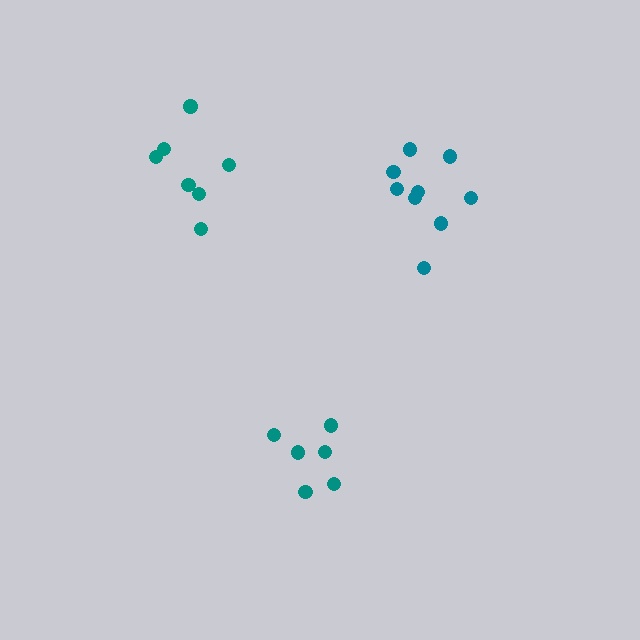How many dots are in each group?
Group 1: 6 dots, Group 2: 7 dots, Group 3: 9 dots (22 total).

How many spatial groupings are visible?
There are 3 spatial groupings.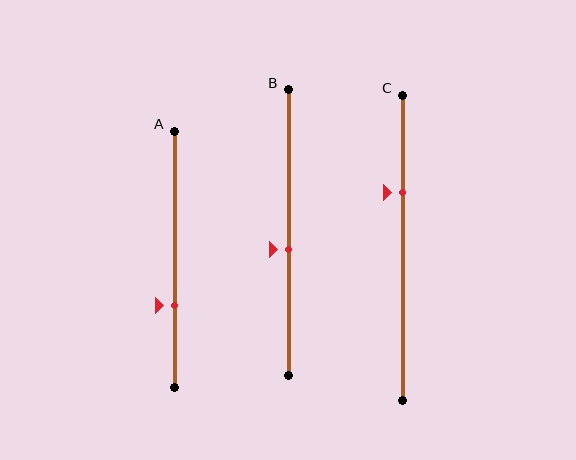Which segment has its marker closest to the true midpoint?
Segment B has its marker closest to the true midpoint.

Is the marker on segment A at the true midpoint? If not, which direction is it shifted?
No, the marker on segment A is shifted downward by about 18% of the segment length.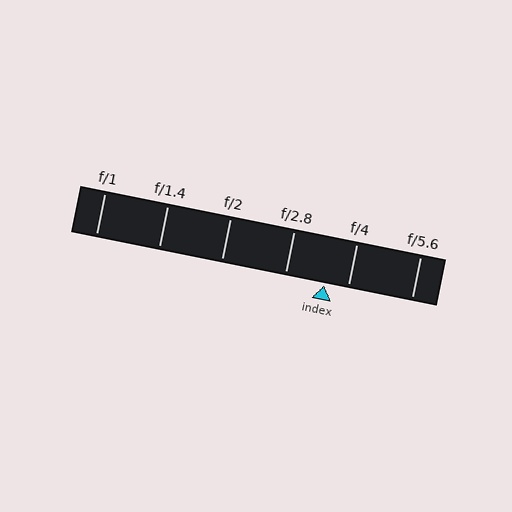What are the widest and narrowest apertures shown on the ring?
The widest aperture shown is f/1 and the narrowest is f/5.6.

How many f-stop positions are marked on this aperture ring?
There are 6 f-stop positions marked.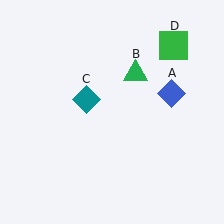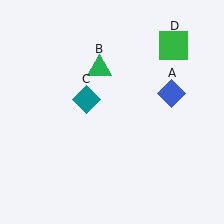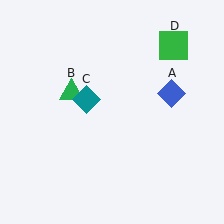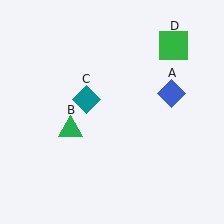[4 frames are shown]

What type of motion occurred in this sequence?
The green triangle (object B) rotated counterclockwise around the center of the scene.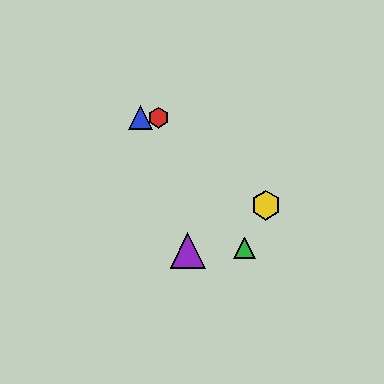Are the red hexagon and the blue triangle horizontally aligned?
Yes, both are at y≈118.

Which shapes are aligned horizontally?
The red hexagon, the blue triangle are aligned horizontally.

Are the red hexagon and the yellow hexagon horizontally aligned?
No, the red hexagon is at y≈118 and the yellow hexagon is at y≈205.